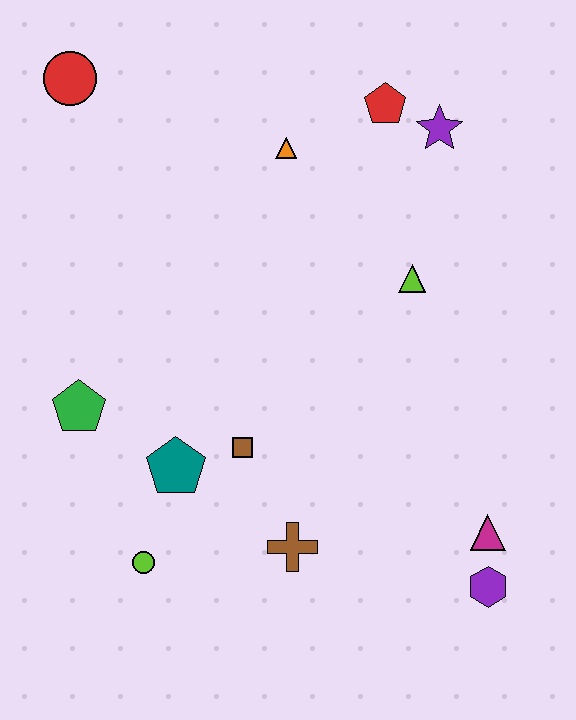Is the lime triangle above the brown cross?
Yes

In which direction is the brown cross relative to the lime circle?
The brown cross is to the right of the lime circle.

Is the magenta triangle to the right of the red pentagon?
Yes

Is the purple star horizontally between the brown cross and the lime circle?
No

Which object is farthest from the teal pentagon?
The purple star is farthest from the teal pentagon.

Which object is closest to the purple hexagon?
The magenta triangle is closest to the purple hexagon.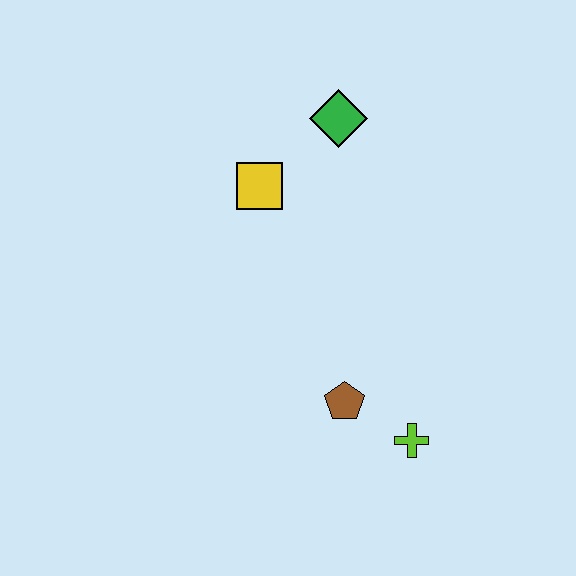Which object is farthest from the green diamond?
The lime cross is farthest from the green diamond.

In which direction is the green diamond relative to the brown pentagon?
The green diamond is above the brown pentagon.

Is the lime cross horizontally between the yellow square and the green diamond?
No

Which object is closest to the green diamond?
The yellow square is closest to the green diamond.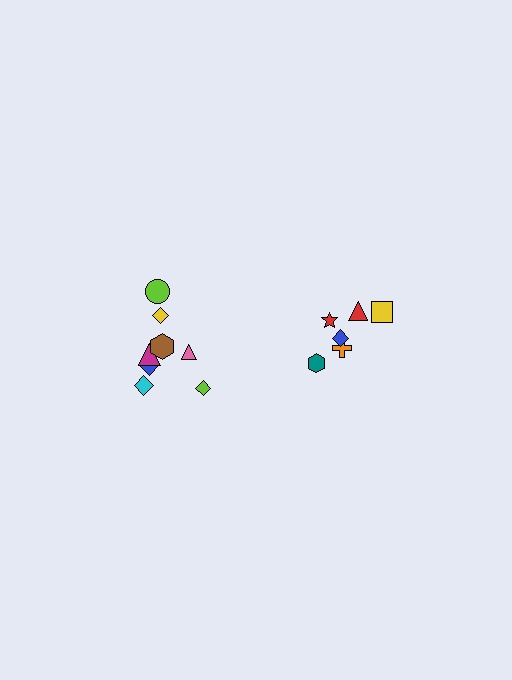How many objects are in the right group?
There are 6 objects.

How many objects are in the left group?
There are 8 objects.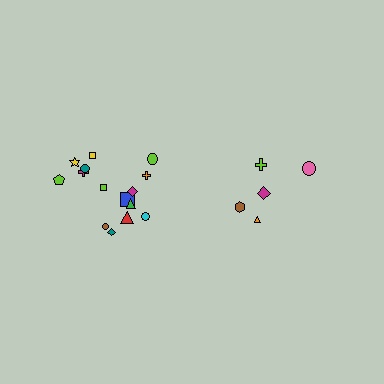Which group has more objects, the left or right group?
The left group.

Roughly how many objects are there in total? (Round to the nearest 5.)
Roughly 20 objects in total.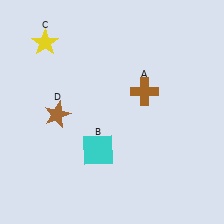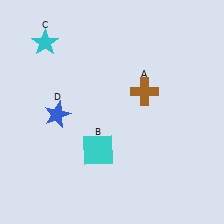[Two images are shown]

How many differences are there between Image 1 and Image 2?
There are 2 differences between the two images.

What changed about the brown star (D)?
In Image 1, D is brown. In Image 2, it changed to blue.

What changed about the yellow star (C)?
In Image 1, C is yellow. In Image 2, it changed to cyan.